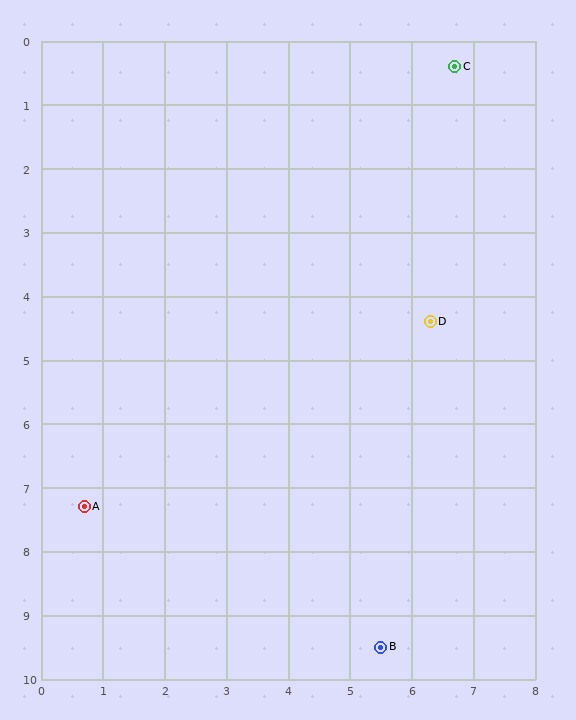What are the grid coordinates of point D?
Point D is at approximately (6.3, 4.4).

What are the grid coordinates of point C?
Point C is at approximately (6.7, 0.4).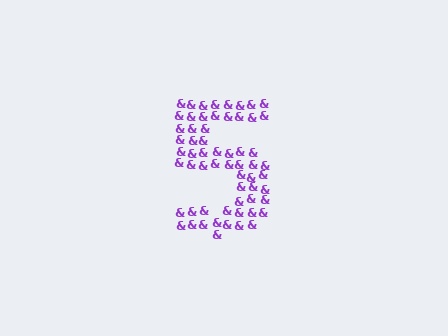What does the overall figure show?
The overall figure shows the digit 5.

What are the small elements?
The small elements are ampersands.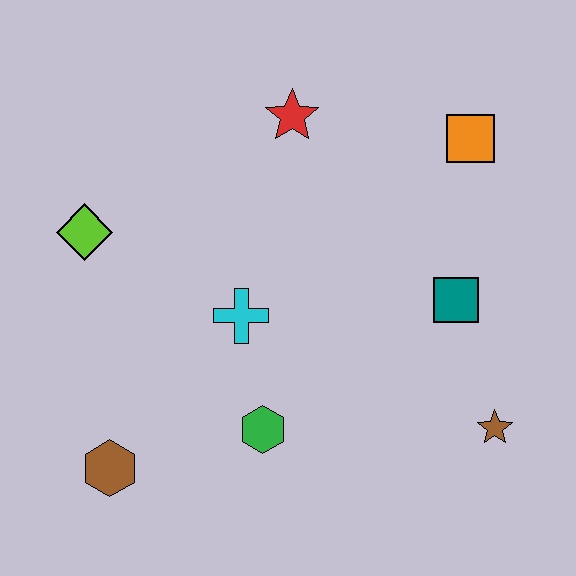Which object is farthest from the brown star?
The lime diamond is farthest from the brown star.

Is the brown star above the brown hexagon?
Yes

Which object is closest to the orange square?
The teal square is closest to the orange square.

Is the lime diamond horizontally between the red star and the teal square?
No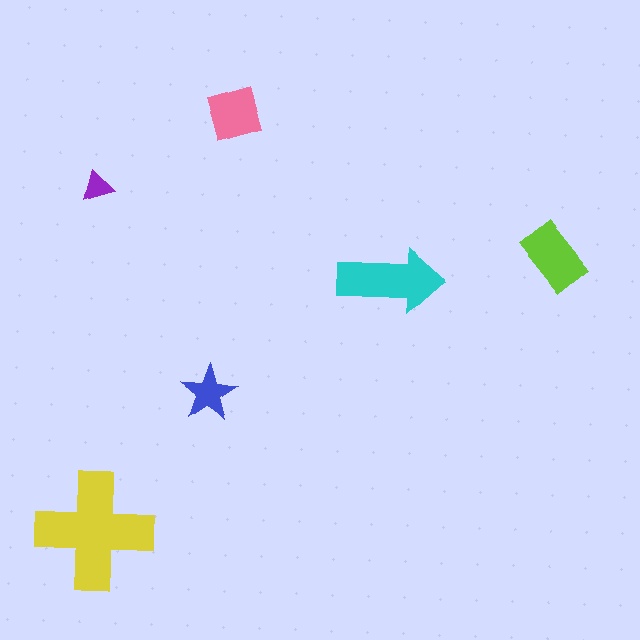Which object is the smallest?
The purple triangle.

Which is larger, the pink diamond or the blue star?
The pink diamond.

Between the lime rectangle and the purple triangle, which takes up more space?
The lime rectangle.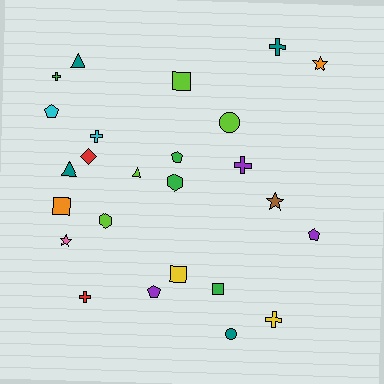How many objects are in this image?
There are 25 objects.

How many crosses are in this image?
There are 6 crosses.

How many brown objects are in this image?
There is 1 brown object.